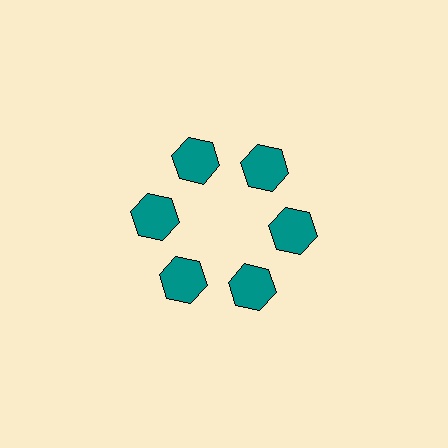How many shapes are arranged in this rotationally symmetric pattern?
There are 6 shapes, arranged in 6 groups of 1.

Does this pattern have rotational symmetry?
Yes, this pattern has 6-fold rotational symmetry. It looks the same after rotating 60 degrees around the center.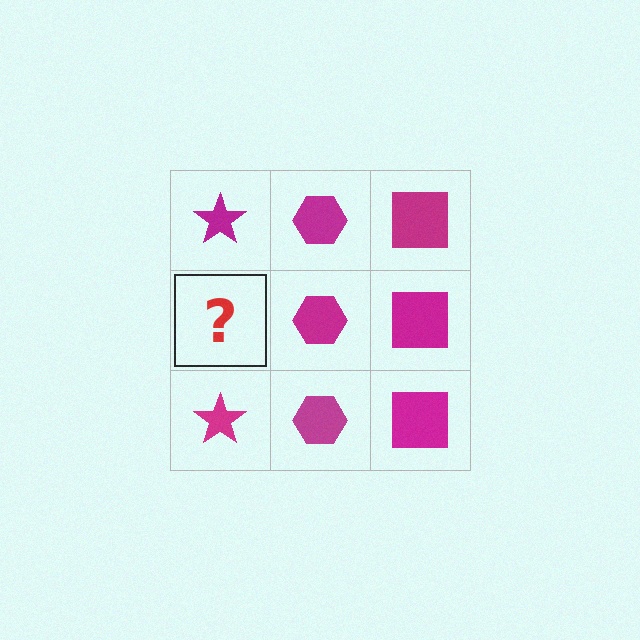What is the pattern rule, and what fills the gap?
The rule is that each column has a consistent shape. The gap should be filled with a magenta star.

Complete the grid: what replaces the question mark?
The question mark should be replaced with a magenta star.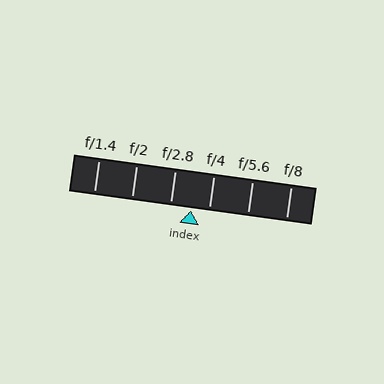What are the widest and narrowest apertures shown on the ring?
The widest aperture shown is f/1.4 and the narrowest is f/8.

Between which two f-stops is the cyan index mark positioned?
The index mark is between f/2.8 and f/4.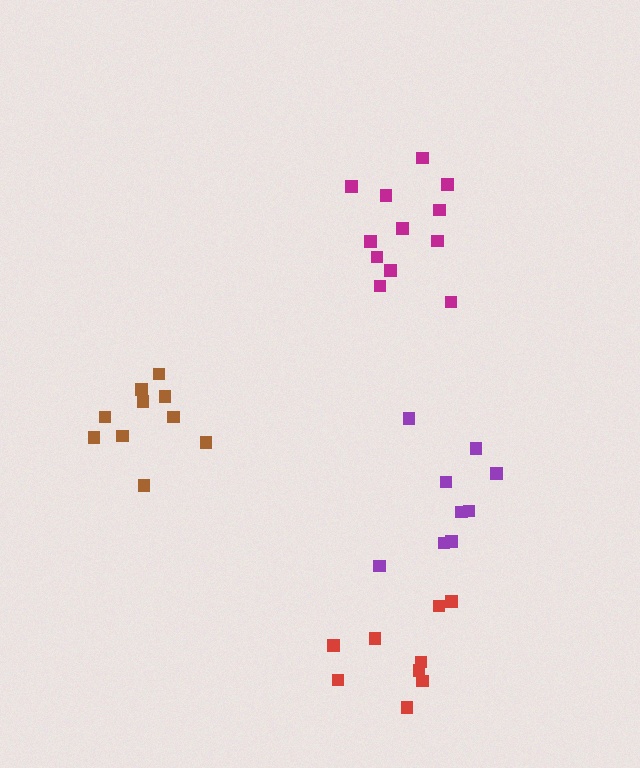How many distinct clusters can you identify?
There are 4 distinct clusters.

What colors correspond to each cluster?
The clusters are colored: magenta, brown, purple, red.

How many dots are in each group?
Group 1: 12 dots, Group 2: 10 dots, Group 3: 9 dots, Group 4: 9 dots (40 total).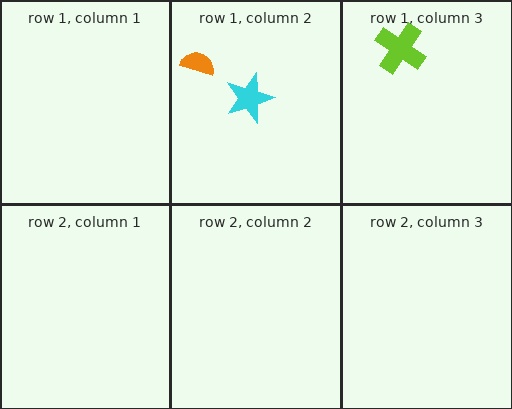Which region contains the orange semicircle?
The row 1, column 2 region.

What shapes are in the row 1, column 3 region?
The lime cross.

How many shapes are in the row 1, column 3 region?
1.